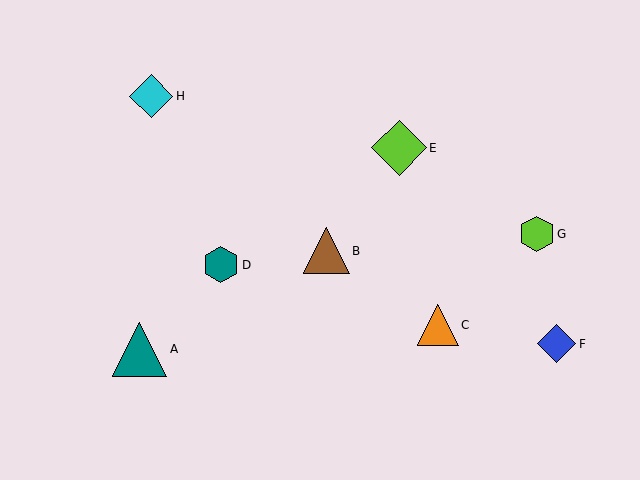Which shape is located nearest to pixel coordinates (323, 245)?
The brown triangle (labeled B) at (326, 251) is nearest to that location.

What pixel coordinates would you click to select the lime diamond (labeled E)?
Click at (399, 148) to select the lime diamond E.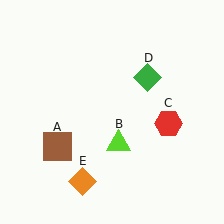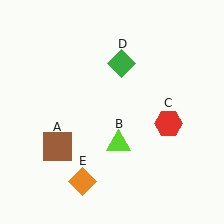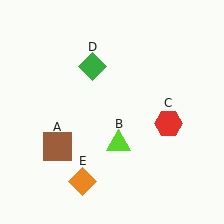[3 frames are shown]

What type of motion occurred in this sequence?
The green diamond (object D) rotated counterclockwise around the center of the scene.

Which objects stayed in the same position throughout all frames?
Brown square (object A) and lime triangle (object B) and red hexagon (object C) and orange diamond (object E) remained stationary.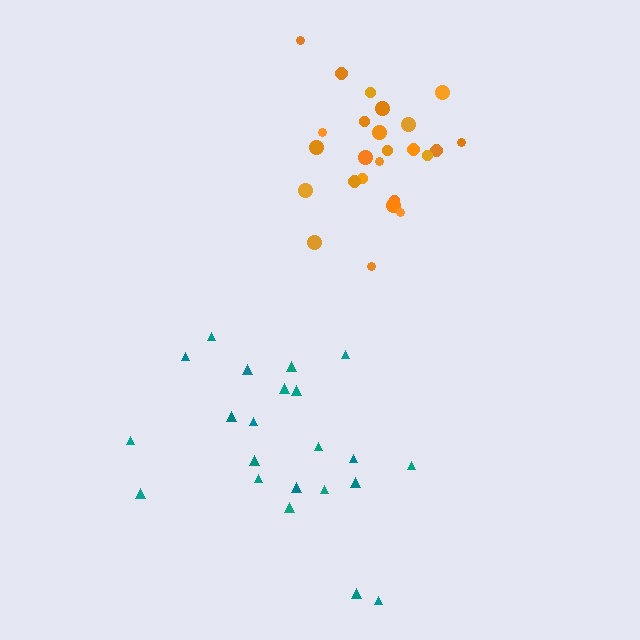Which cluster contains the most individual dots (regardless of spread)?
Orange (25).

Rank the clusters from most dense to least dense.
orange, teal.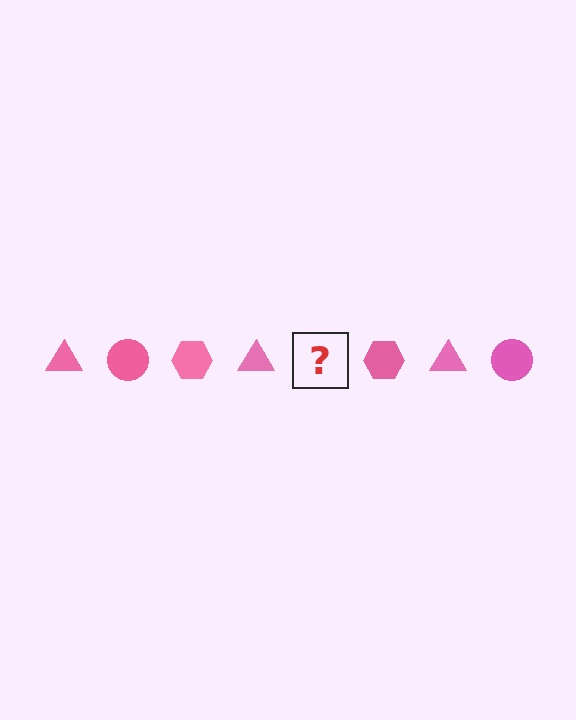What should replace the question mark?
The question mark should be replaced with a pink circle.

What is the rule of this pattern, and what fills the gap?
The rule is that the pattern cycles through triangle, circle, hexagon shapes in pink. The gap should be filled with a pink circle.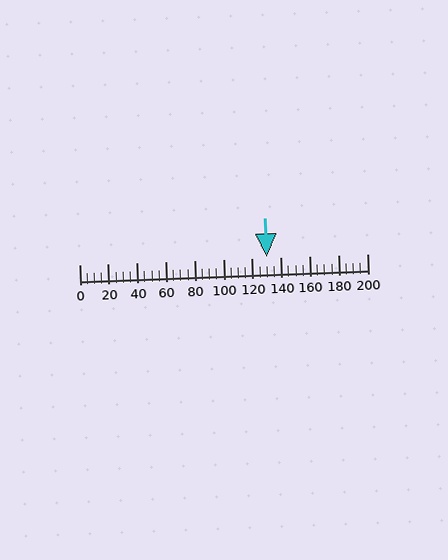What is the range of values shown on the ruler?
The ruler shows values from 0 to 200.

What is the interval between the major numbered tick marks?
The major tick marks are spaced 20 units apart.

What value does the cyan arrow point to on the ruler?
The cyan arrow points to approximately 130.